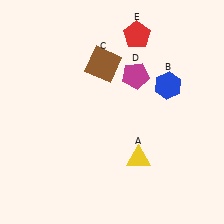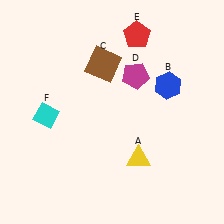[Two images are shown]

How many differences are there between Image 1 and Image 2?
There is 1 difference between the two images.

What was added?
A cyan diamond (F) was added in Image 2.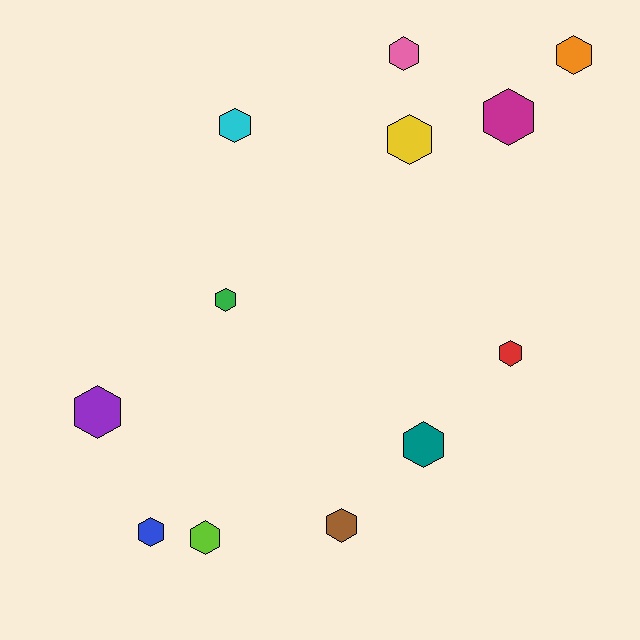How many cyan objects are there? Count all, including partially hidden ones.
There is 1 cyan object.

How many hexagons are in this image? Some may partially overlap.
There are 12 hexagons.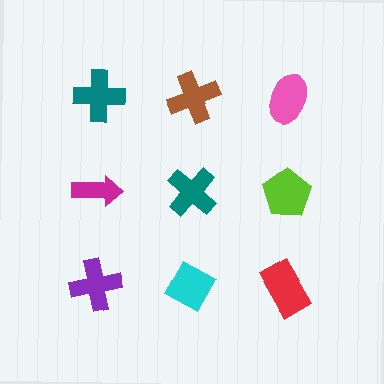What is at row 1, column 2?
A brown cross.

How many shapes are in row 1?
3 shapes.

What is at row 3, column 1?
A purple cross.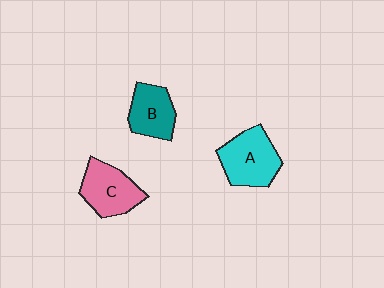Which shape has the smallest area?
Shape B (teal).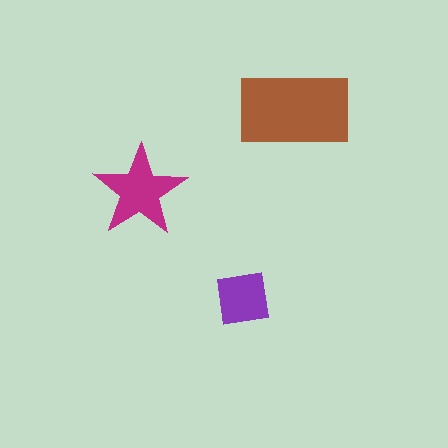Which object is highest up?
The brown rectangle is topmost.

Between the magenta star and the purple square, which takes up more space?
The magenta star.